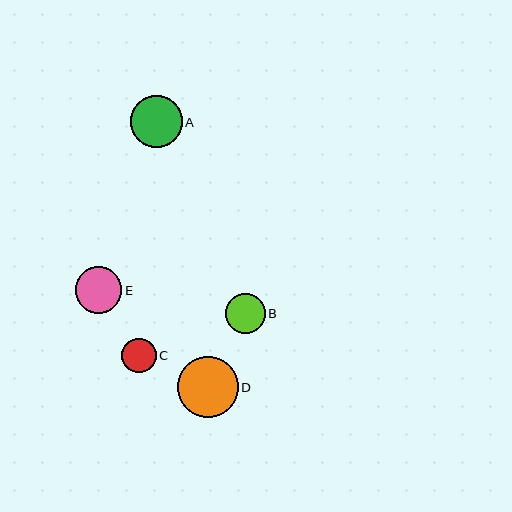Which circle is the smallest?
Circle C is the smallest with a size of approximately 34 pixels.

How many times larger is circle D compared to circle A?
Circle D is approximately 1.2 times the size of circle A.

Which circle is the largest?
Circle D is the largest with a size of approximately 61 pixels.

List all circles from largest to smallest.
From largest to smallest: D, A, E, B, C.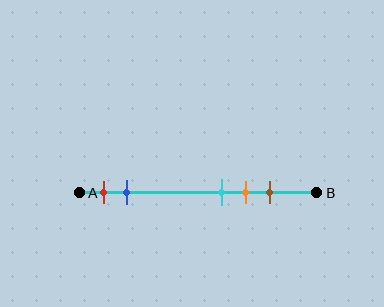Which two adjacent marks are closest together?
The cyan and orange marks are the closest adjacent pair.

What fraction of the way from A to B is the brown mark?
The brown mark is approximately 80% (0.8) of the way from A to B.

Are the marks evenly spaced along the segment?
No, the marks are not evenly spaced.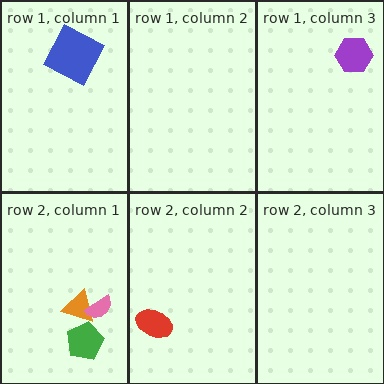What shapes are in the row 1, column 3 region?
The purple hexagon.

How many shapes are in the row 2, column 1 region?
3.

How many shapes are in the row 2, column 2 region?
1.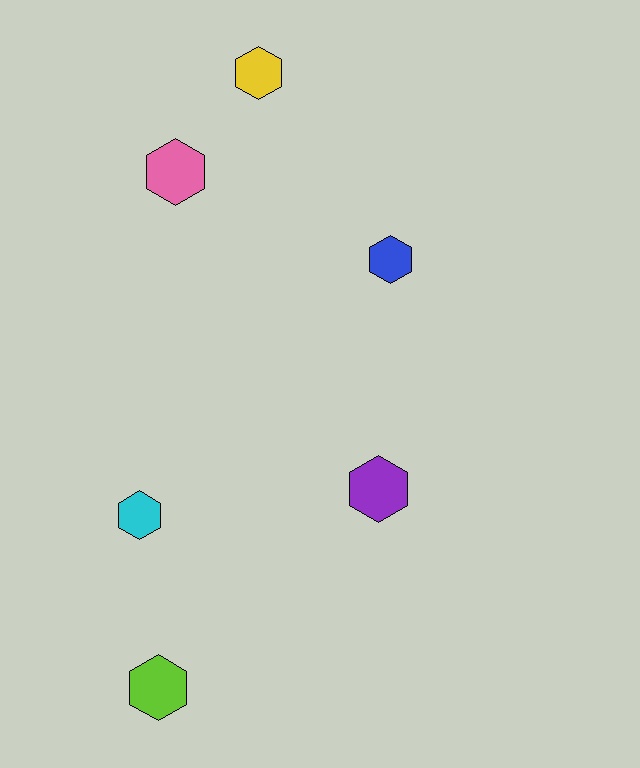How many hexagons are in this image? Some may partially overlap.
There are 6 hexagons.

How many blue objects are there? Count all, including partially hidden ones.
There is 1 blue object.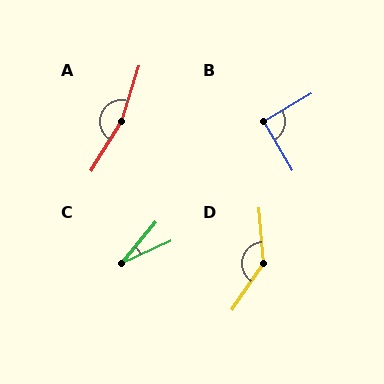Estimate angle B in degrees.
Approximately 89 degrees.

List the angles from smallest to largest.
C (26°), B (89°), D (141°), A (166°).